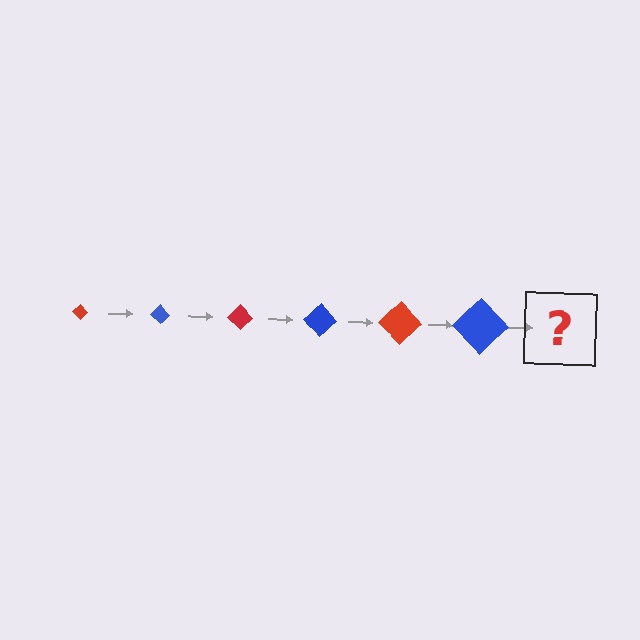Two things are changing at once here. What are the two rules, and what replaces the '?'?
The two rules are that the diamond grows larger each step and the color cycles through red and blue. The '?' should be a red diamond, larger than the previous one.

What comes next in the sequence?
The next element should be a red diamond, larger than the previous one.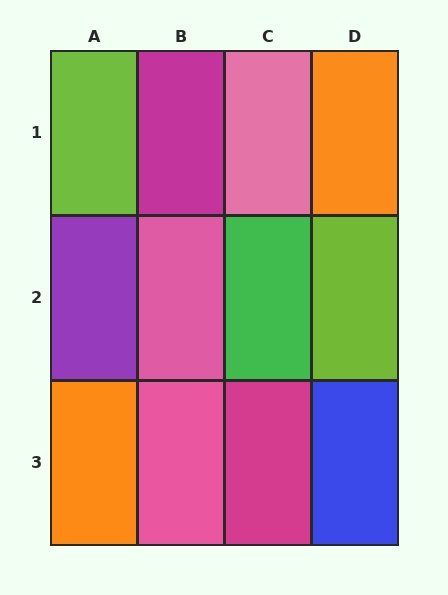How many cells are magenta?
2 cells are magenta.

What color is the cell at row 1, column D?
Orange.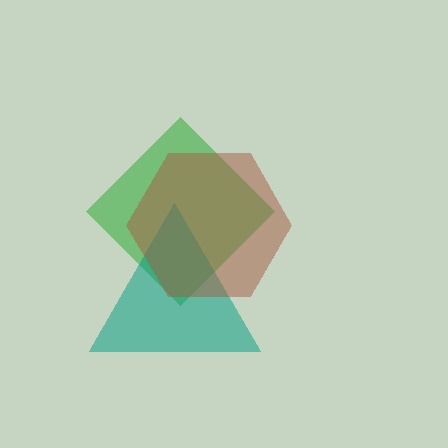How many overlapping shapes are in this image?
There are 3 overlapping shapes in the image.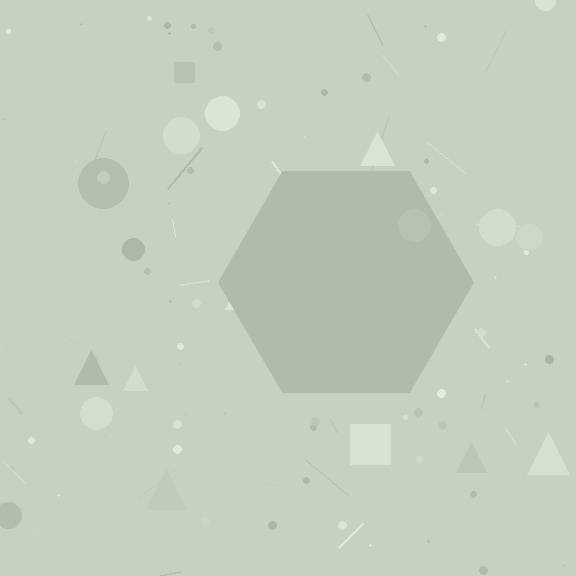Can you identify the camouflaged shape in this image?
The camouflaged shape is a hexagon.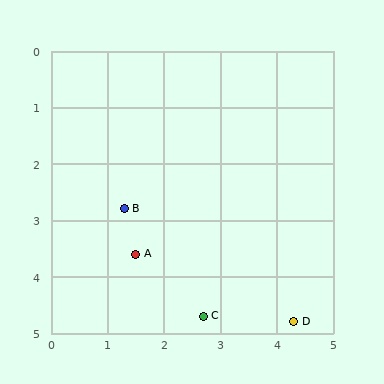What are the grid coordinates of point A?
Point A is at approximately (1.5, 3.6).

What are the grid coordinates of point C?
Point C is at approximately (2.7, 4.7).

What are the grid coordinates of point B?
Point B is at approximately (1.3, 2.8).